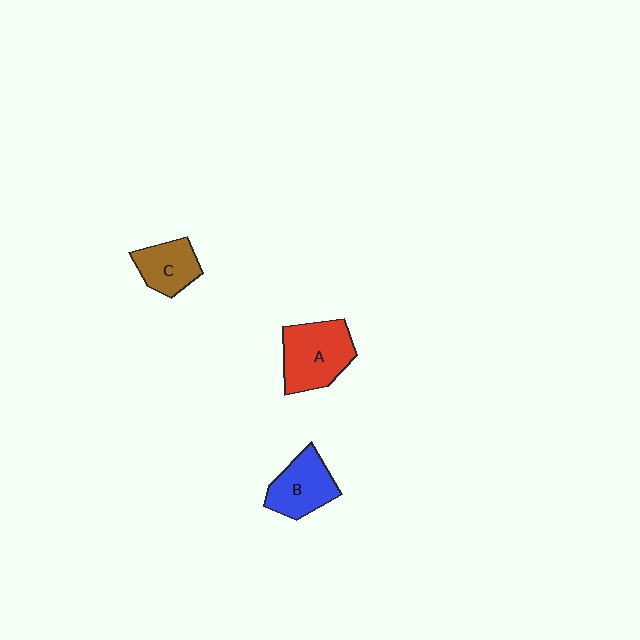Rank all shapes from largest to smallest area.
From largest to smallest: A (red), B (blue), C (brown).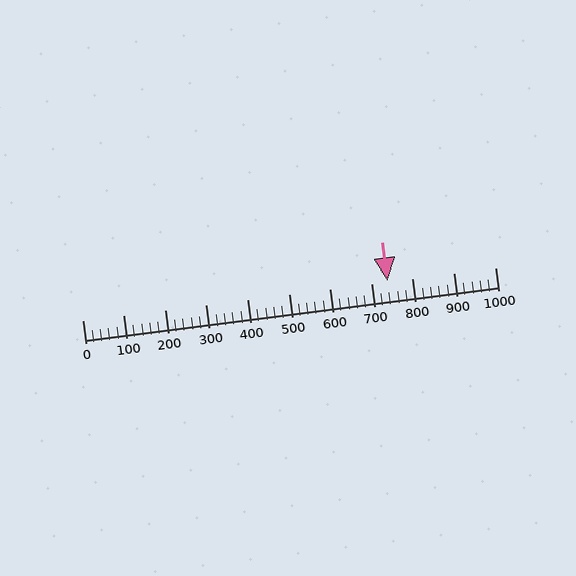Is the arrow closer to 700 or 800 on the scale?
The arrow is closer to 700.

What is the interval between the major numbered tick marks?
The major tick marks are spaced 100 units apart.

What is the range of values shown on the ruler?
The ruler shows values from 0 to 1000.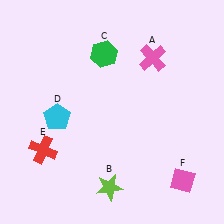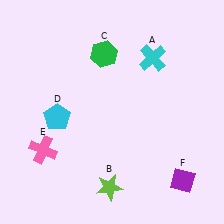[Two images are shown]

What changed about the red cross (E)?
In Image 1, E is red. In Image 2, it changed to pink.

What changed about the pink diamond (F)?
In Image 1, F is pink. In Image 2, it changed to purple.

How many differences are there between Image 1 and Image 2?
There are 3 differences between the two images.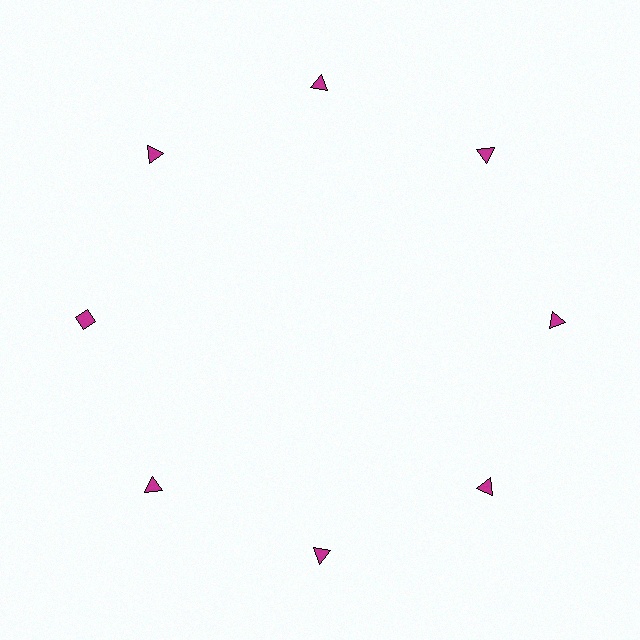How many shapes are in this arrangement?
There are 8 shapes arranged in a ring pattern.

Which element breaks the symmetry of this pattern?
The magenta diamond at roughly the 9 o'clock position breaks the symmetry. All other shapes are magenta triangles.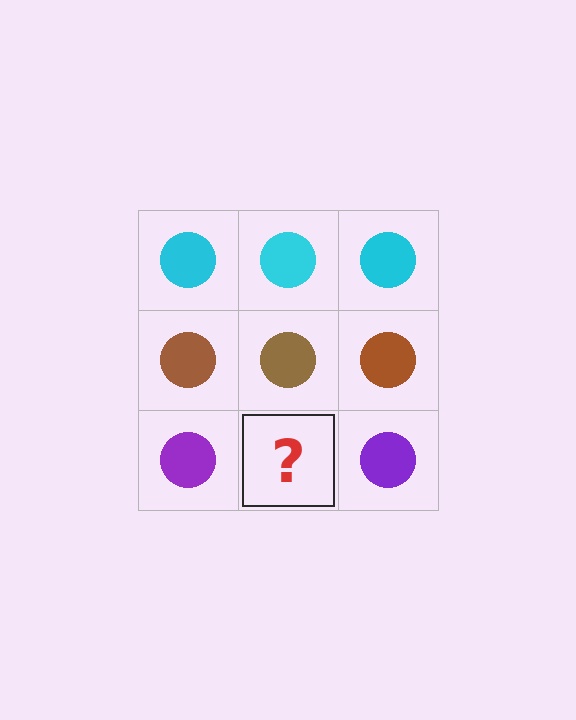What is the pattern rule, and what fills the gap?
The rule is that each row has a consistent color. The gap should be filled with a purple circle.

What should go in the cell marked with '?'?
The missing cell should contain a purple circle.